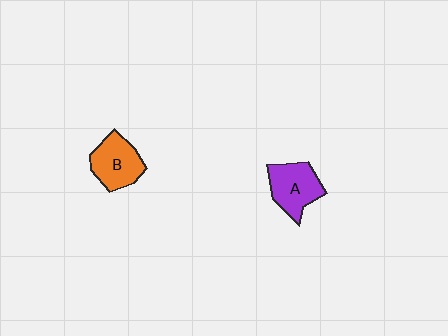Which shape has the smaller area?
Shape B (orange).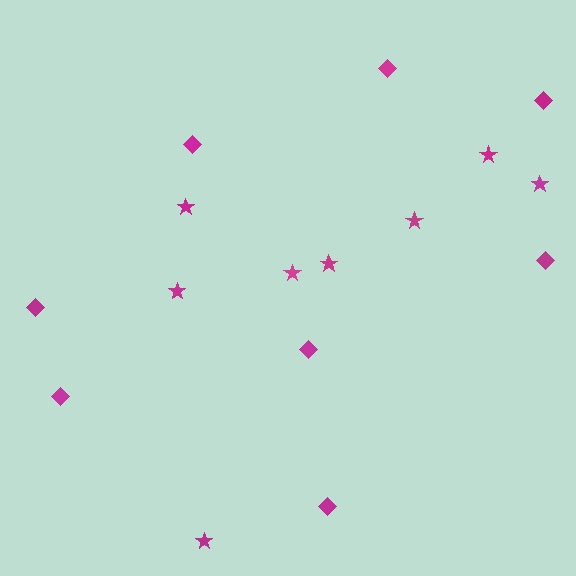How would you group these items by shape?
There are 2 groups: one group of diamonds (8) and one group of stars (8).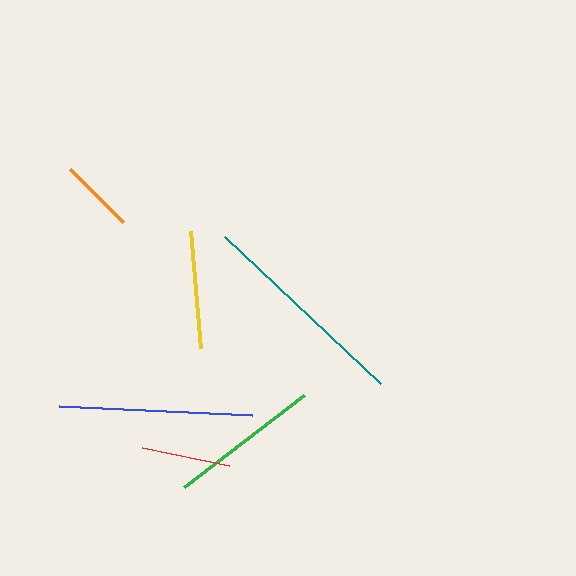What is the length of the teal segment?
The teal segment is approximately 214 pixels long.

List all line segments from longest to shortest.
From longest to shortest: teal, blue, green, yellow, red, orange.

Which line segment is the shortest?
The orange line is the shortest at approximately 74 pixels.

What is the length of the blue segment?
The blue segment is approximately 193 pixels long.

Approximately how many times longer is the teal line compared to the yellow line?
The teal line is approximately 1.8 times the length of the yellow line.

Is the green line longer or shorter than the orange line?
The green line is longer than the orange line.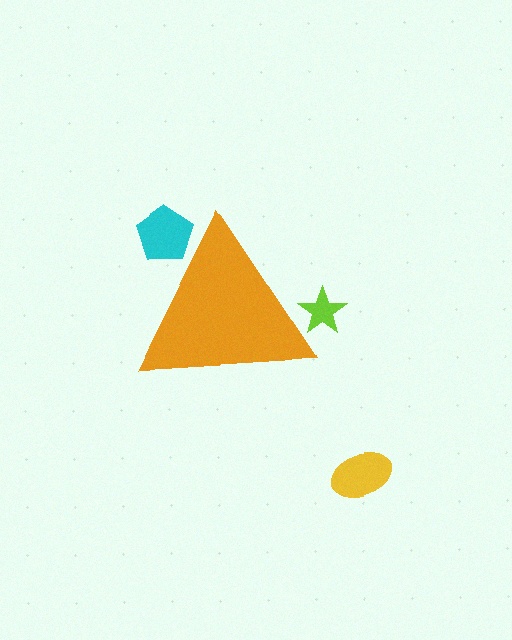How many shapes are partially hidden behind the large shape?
2 shapes are partially hidden.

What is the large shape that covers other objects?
An orange triangle.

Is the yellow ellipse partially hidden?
No, the yellow ellipse is fully visible.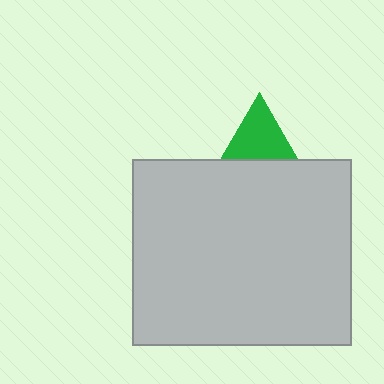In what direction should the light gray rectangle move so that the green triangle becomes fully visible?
The light gray rectangle should move down. That is the shortest direction to clear the overlap and leave the green triangle fully visible.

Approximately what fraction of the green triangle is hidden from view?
Roughly 52% of the green triangle is hidden behind the light gray rectangle.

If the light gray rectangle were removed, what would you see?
You would see the complete green triangle.